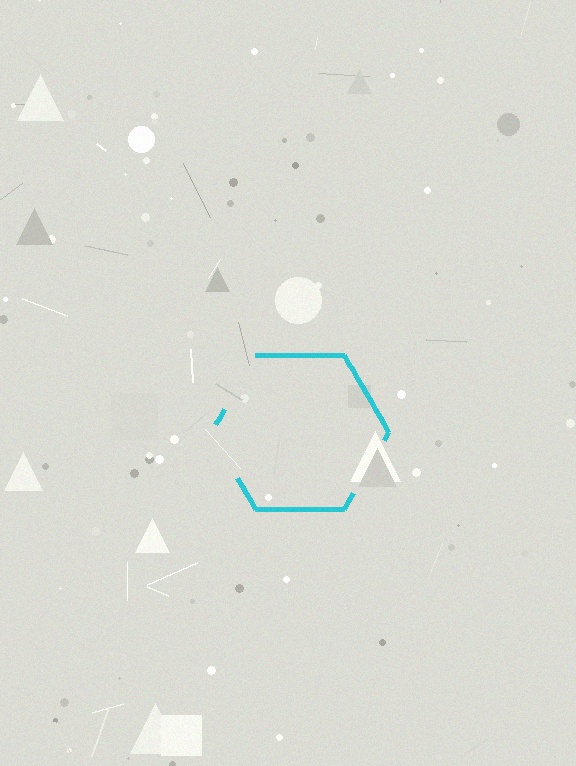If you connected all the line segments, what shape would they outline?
They would outline a hexagon.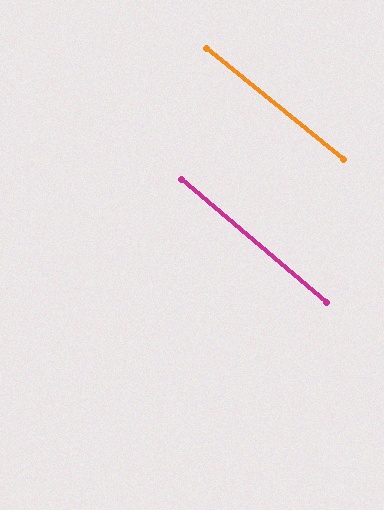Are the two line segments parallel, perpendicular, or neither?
Parallel — their directions differ by only 1.4°.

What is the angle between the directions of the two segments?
Approximately 1 degree.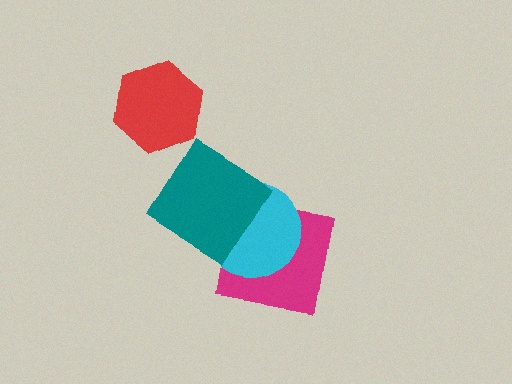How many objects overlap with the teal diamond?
2 objects overlap with the teal diamond.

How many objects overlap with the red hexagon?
0 objects overlap with the red hexagon.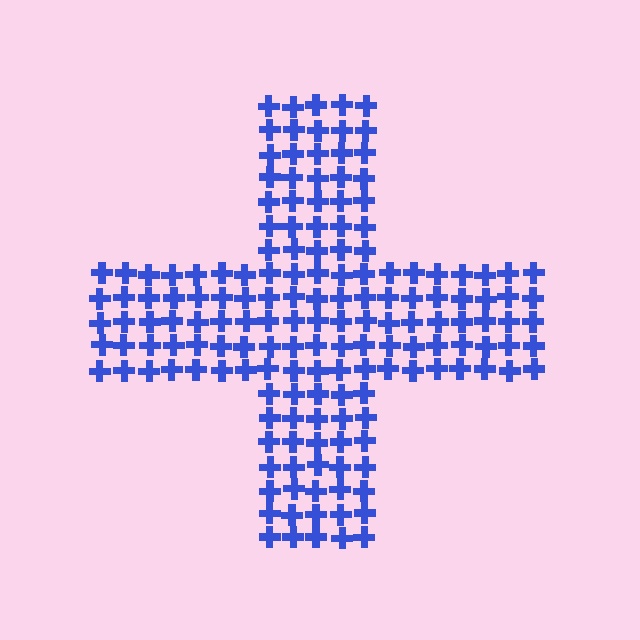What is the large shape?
The large shape is a cross.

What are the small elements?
The small elements are crosses.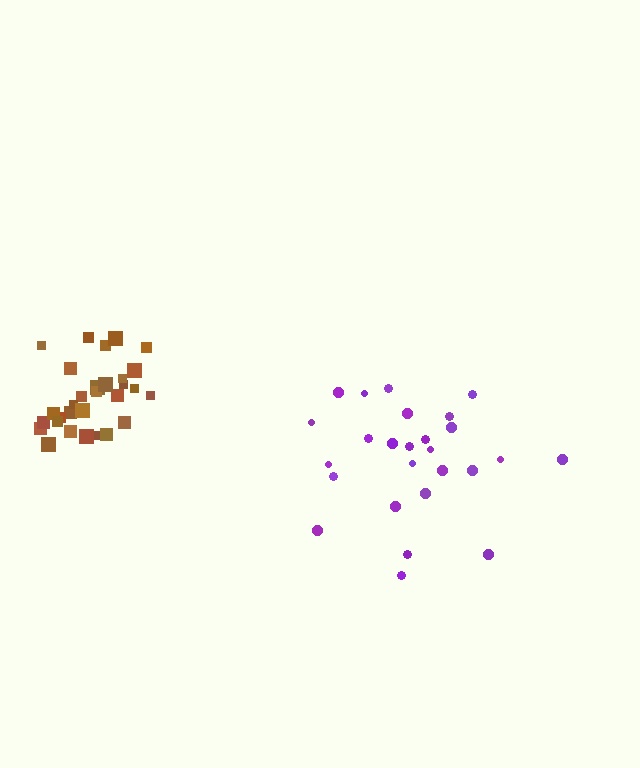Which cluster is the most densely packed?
Brown.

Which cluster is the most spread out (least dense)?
Purple.